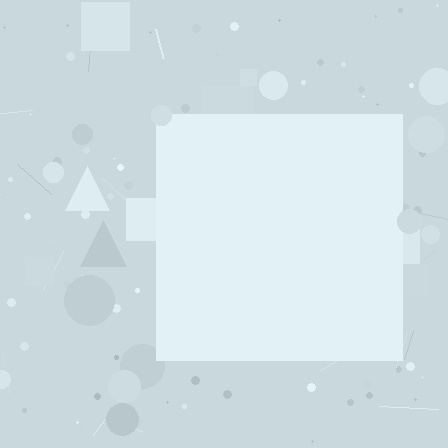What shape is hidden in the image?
A square is hidden in the image.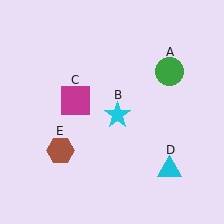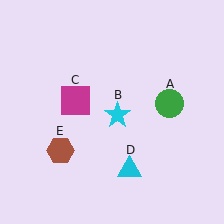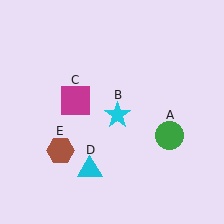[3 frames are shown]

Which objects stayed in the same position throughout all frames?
Cyan star (object B) and magenta square (object C) and brown hexagon (object E) remained stationary.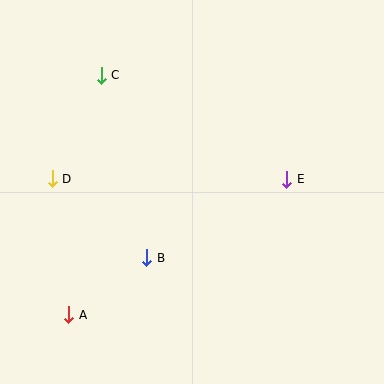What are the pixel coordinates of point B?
Point B is at (147, 258).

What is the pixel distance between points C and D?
The distance between C and D is 114 pixels.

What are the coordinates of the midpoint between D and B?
The midpoint between D and B is at (100, 218).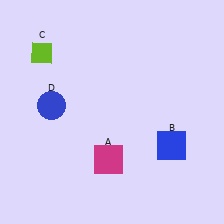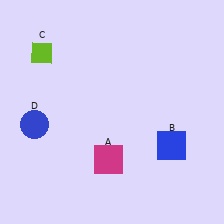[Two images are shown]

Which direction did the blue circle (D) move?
The blue circle (D) moved down.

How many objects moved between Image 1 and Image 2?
1 object moved between the two images.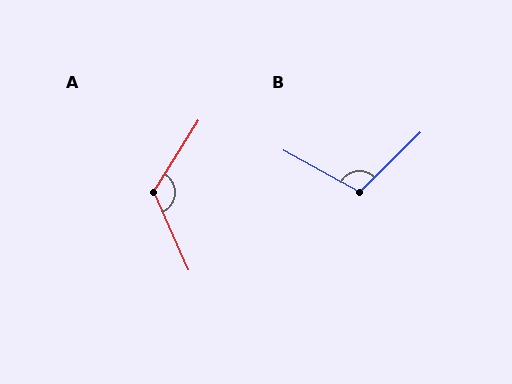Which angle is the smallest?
B, at approximately 107 degrees.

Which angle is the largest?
A, at approximately 124 degrees.